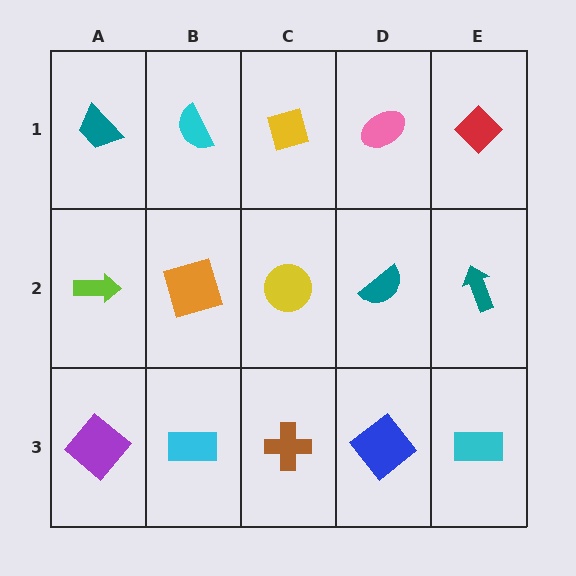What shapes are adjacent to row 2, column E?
A red diamond (row 1, column E), a cyan rectangle (row 3, column E), a teal semicircle (row 2, column D).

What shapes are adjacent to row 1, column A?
A lime arrow (row 2, column A), a cyan semicircle (row 1, column B).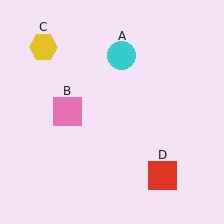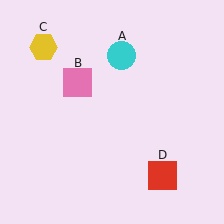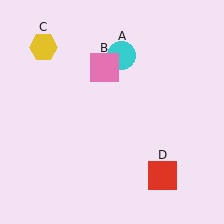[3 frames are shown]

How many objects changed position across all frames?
1 object changed position: pink square (object B).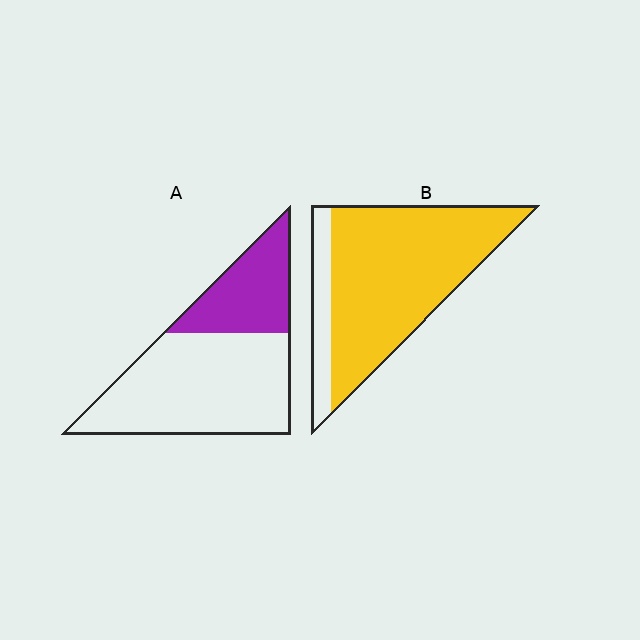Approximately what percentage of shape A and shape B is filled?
A is approximately 30% and B is approximately 85%.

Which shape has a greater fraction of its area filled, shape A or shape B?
Shape B.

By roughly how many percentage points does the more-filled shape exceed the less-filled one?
By roughly 50 percentage points (B over A).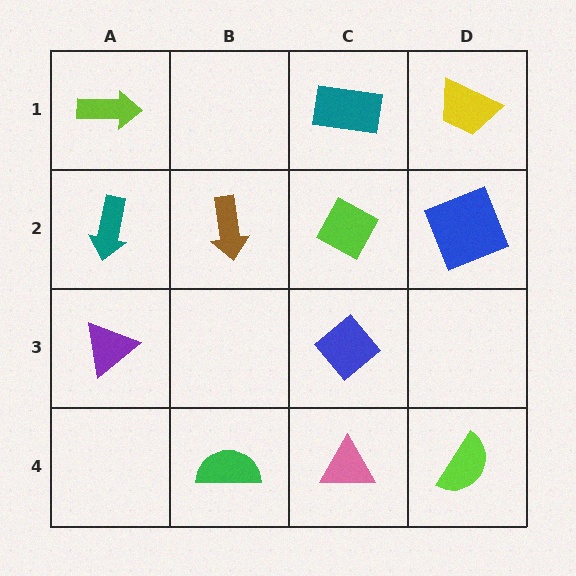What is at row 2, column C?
A lime diamond.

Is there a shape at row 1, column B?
No, that cell is empty.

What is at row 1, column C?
A teal rectangle.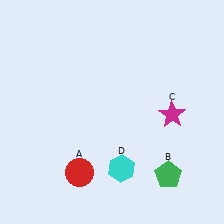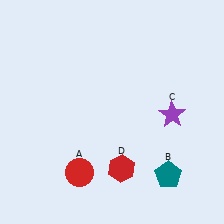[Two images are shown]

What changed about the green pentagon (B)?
In Image 1, B is green. In Image 2, it changed to teal.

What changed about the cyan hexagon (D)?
In Image 1, D is cyan. In Image 2, it changed to red.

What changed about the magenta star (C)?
In Image 1, C is magenta. In Image 2, it changed to purple.